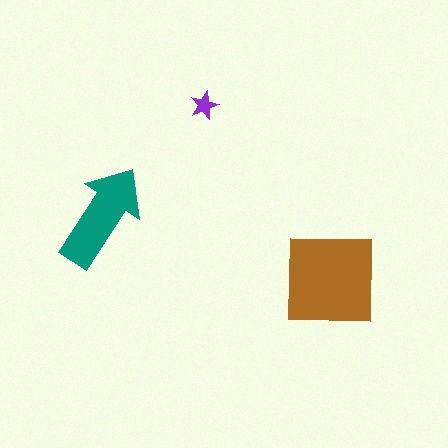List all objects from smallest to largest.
The purple star, the teal arrow, the brown square.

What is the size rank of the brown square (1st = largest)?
1st.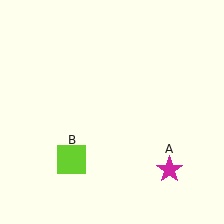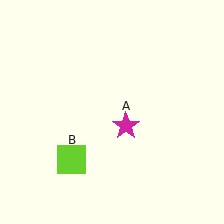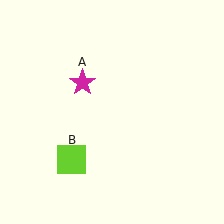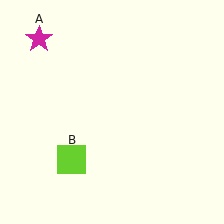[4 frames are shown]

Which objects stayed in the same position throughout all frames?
Lime square (object B) remained stationary.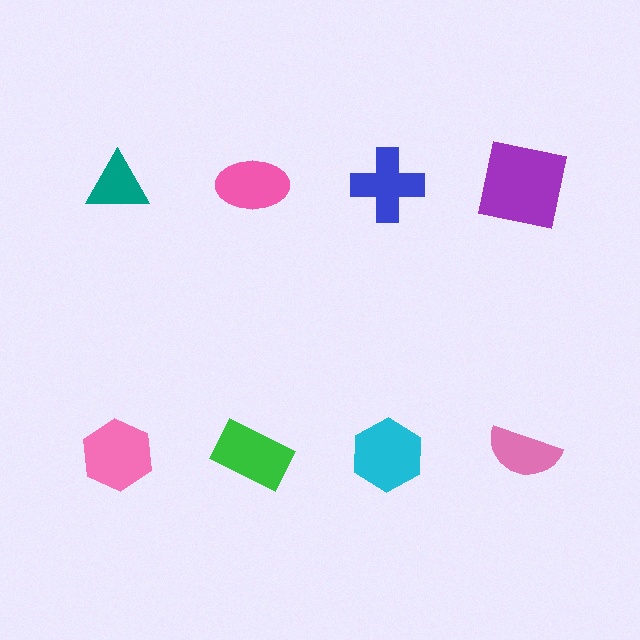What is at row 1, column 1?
A teal triangle.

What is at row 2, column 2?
A green rectangle.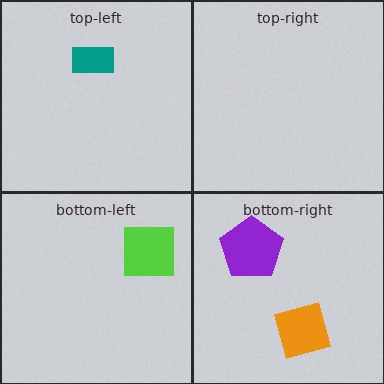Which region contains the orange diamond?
The bottom-right region.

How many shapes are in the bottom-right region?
2.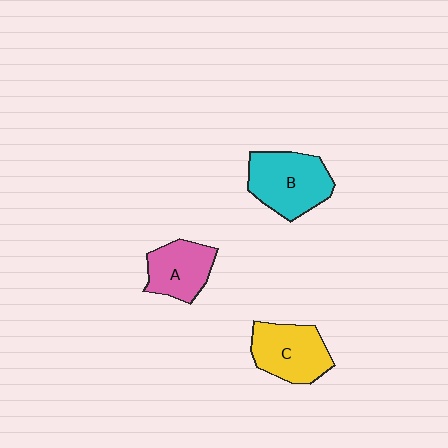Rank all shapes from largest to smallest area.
From largest to smallest: B (cyan), C (yellow), A (pink).